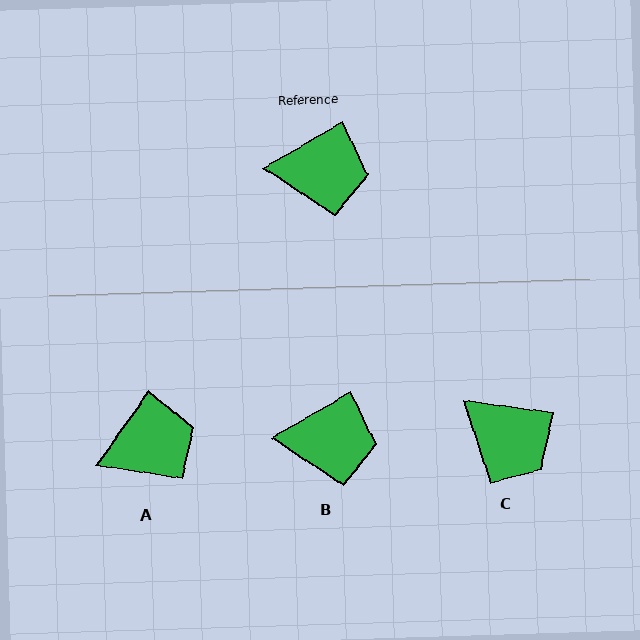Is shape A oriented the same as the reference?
No, it is off by about 25 degrees.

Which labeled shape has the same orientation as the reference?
B.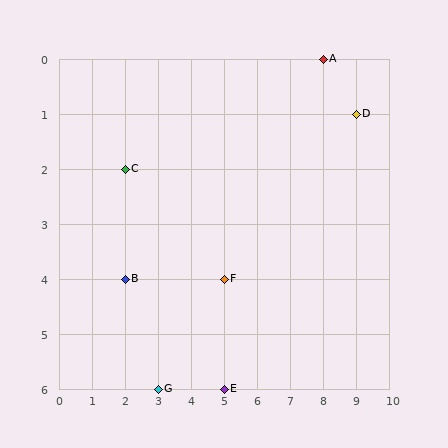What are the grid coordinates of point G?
Point G is at grid coordinates (3, 6).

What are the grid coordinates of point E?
Point E is at grid coordinates (5, 6).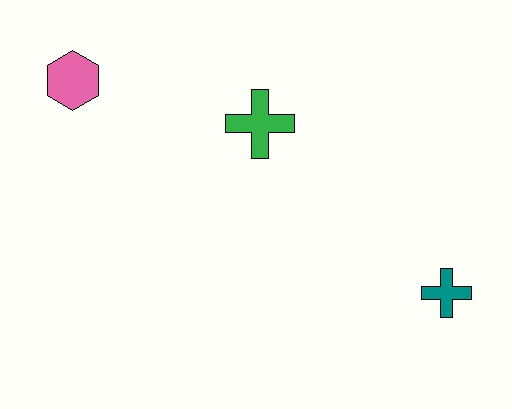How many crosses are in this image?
There are 2 crosses.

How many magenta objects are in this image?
There are no magenta objects.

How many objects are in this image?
There are 3 objects.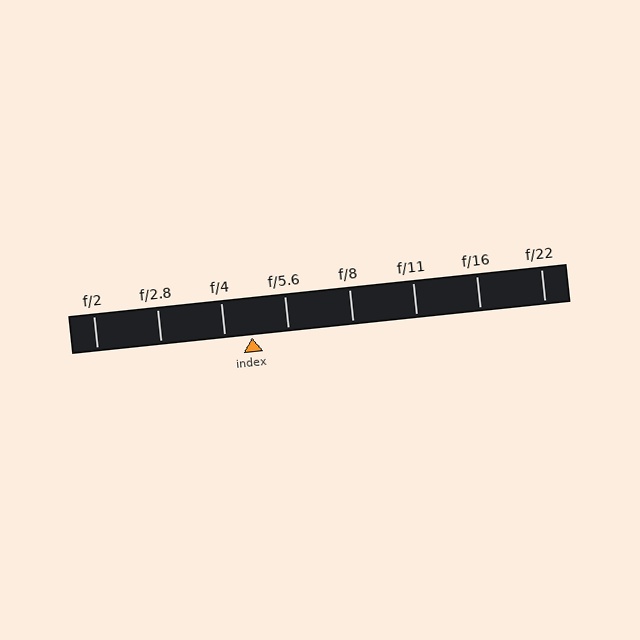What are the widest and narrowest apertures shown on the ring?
The widest aperture shown is f/2 and the narrowest is f/22.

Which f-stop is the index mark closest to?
The index mark is closest to f/4.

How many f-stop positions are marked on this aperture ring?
There are 8 f-stop positions marked.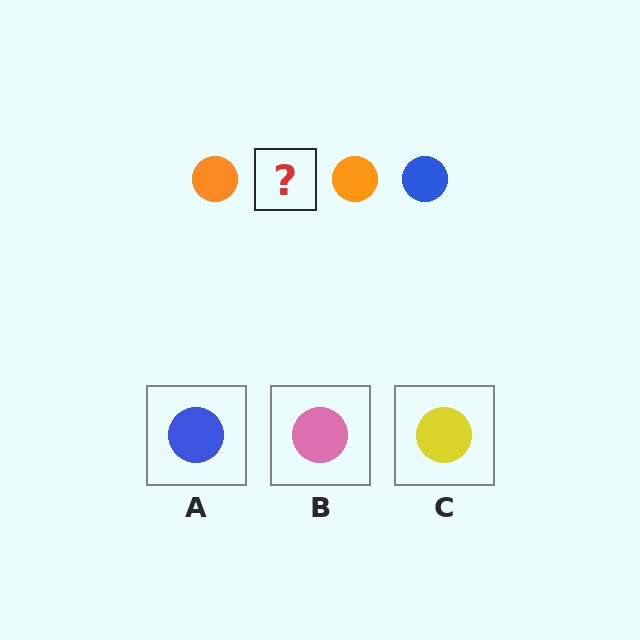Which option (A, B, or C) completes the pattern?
A.